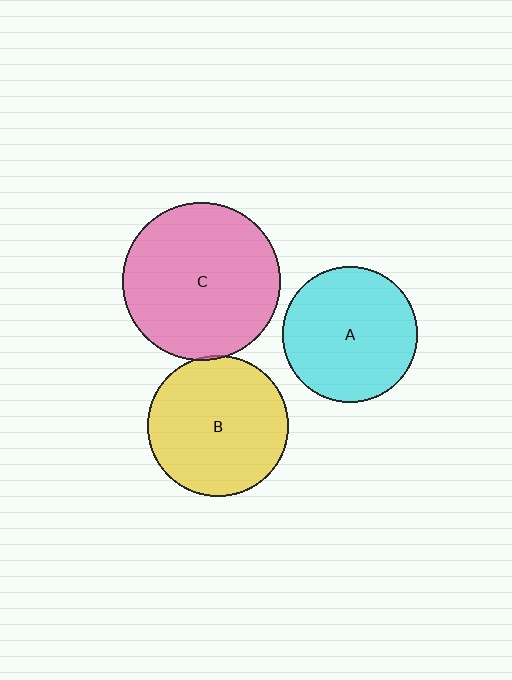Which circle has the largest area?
Circle C (pink).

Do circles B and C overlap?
Yes.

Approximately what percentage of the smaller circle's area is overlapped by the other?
Approximately 5%.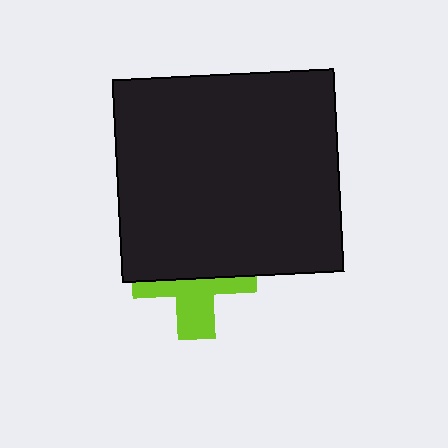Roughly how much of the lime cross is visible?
About half of it is visible (roughly 46%).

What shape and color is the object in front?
The object in front is a black rectangle.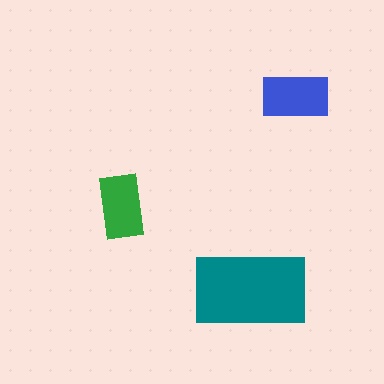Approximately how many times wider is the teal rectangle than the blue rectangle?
About 1.5 times wider.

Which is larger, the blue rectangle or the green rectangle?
The blue one.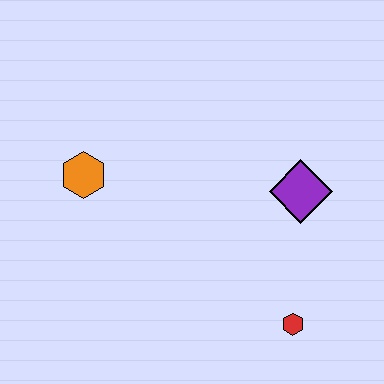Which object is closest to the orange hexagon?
The purple diamond is closest to the orange hexagon.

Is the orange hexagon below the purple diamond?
No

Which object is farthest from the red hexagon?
The orange hexagon is farthest from the red hexagon.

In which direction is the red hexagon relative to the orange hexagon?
The red hexagon is to the right of the orange hexagon.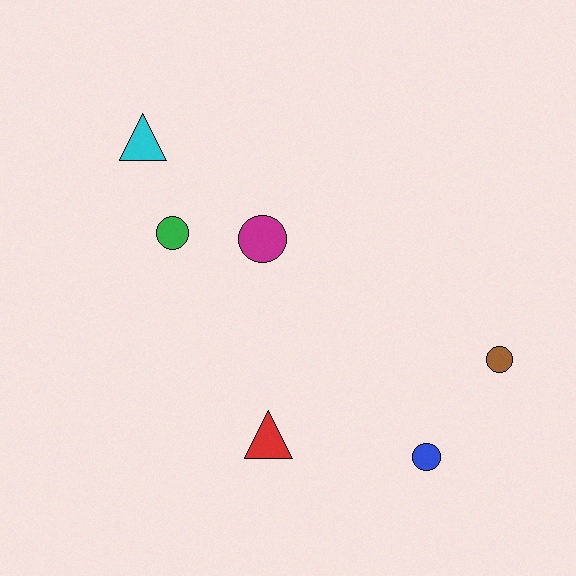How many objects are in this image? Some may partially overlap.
There are 6 objects.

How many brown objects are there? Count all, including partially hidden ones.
There is 1 brown object.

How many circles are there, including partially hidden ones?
There are 4 circles.